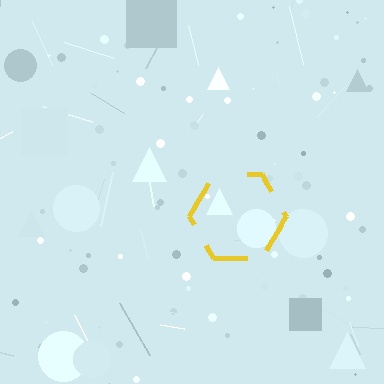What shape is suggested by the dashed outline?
The dashed outline suggests a hexagon.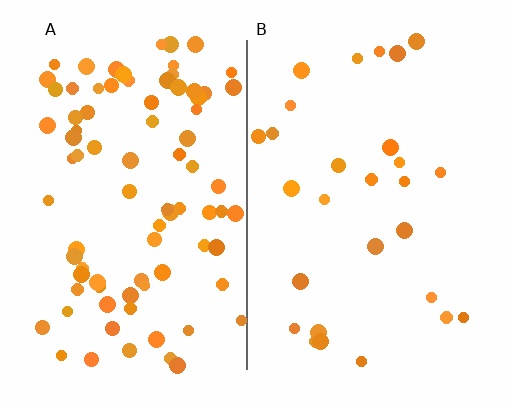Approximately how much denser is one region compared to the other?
Approximately 3.0× — region A over region B.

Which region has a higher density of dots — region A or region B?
A (the left).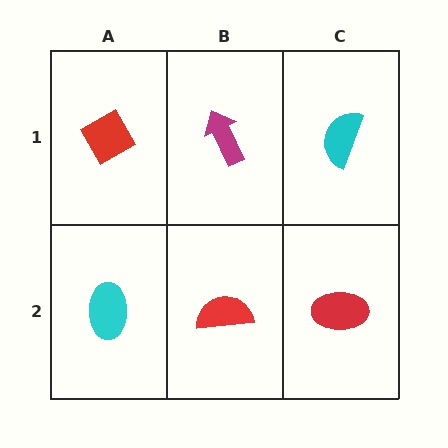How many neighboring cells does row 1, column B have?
3.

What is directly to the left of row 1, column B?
A red diamond.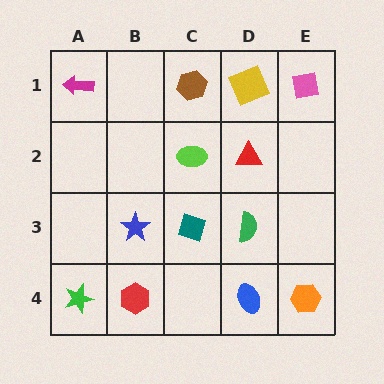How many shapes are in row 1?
4 shapes.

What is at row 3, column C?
A teal diamond.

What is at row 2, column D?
A red triangle.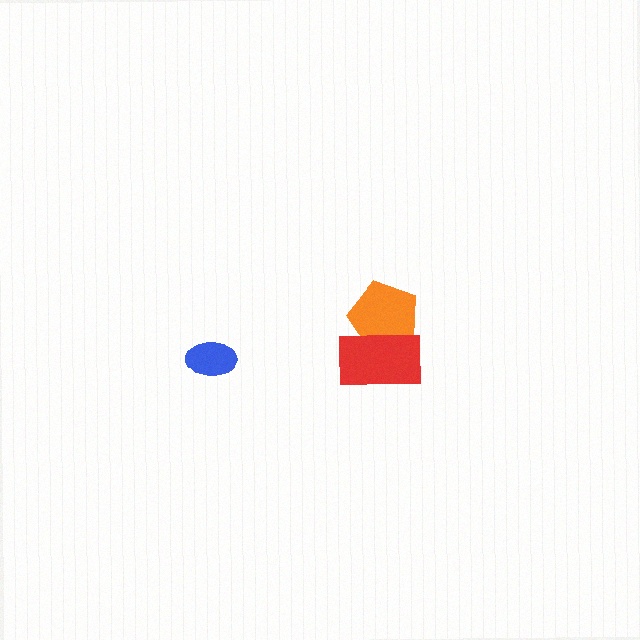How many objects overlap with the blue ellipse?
0 objects overlap with the blue ellipse.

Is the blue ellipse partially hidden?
No, no other shape covers it.